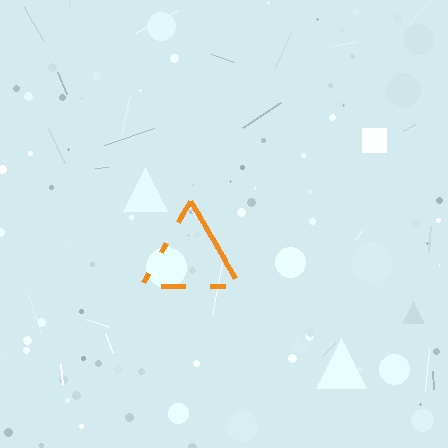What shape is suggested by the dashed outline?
The dashed outline suggests a triangle.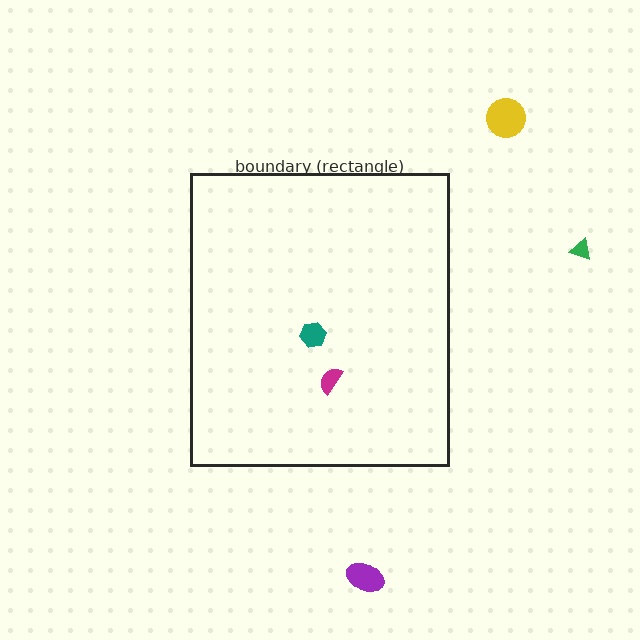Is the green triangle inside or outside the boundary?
Outside.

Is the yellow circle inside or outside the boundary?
Outside.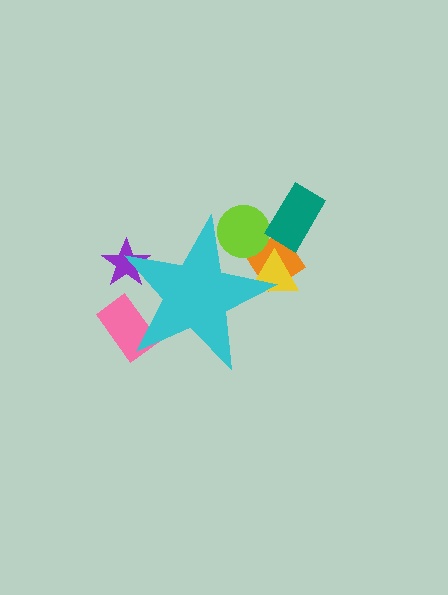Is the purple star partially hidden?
Yes, the purple star is partially hidden behind the cyan star.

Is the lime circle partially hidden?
Yes, the lime circle is partially hidden behind the cyan star.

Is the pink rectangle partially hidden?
Yes, the pink rectangle is partially hidden behind the cyan star.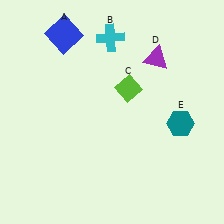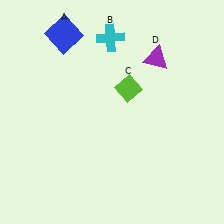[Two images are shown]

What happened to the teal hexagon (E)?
The teal hexagon (E) was removed in Image 2. It was in the bottom-right area of Image 1.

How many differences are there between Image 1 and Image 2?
There is 1 difference between the two images.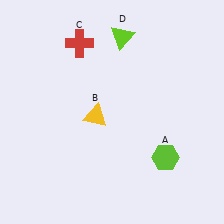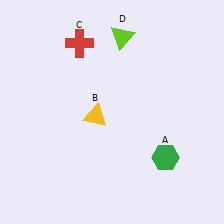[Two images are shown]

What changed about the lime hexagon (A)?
In Image 1, A is lime. In Image 2, it changed to green.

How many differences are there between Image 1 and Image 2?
There is 1 difference between the two images.